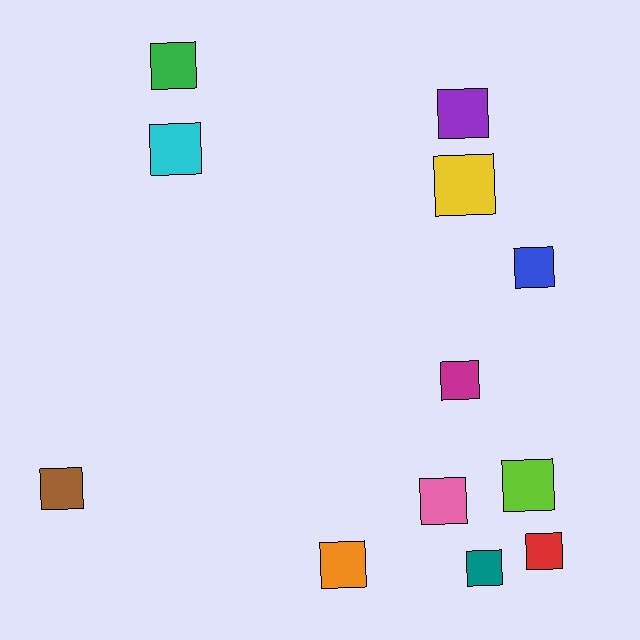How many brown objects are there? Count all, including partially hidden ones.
There is 1 brown object.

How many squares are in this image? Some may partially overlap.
There are 12 squares.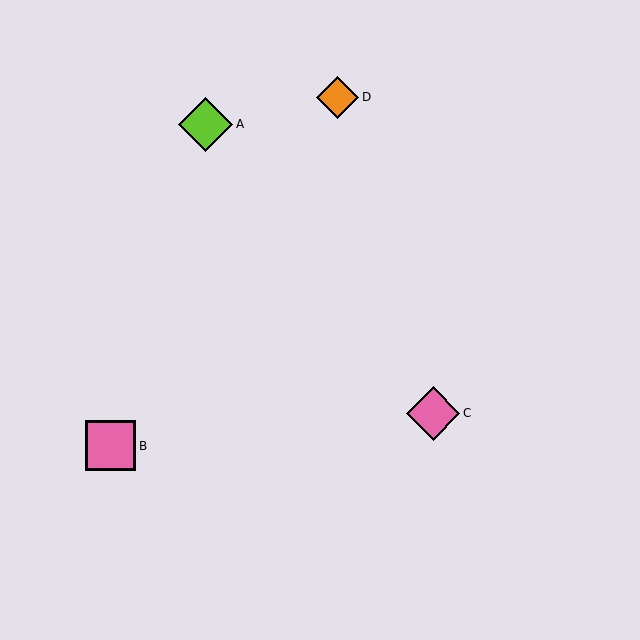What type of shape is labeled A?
Shape A is a lime diamond.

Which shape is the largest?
The lime diamond (labeled A) is the largest.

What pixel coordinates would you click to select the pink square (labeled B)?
Click at (111, 446) to select the pink square B.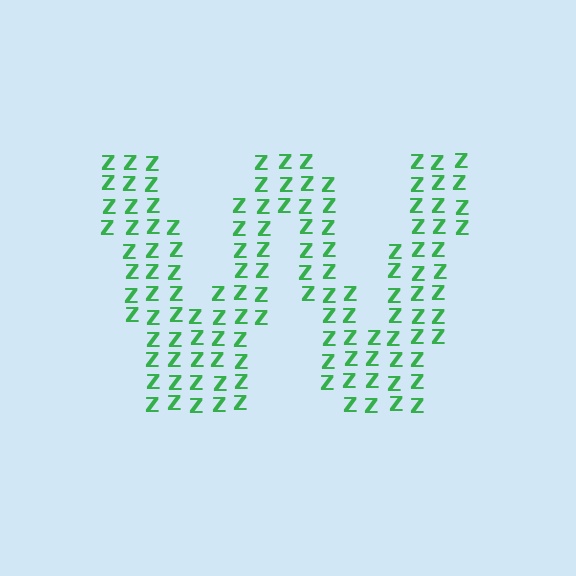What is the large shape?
The large shape is the letter W.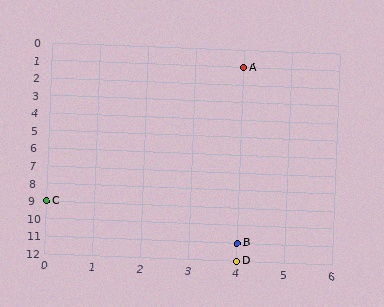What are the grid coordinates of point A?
Point A is at grid coordinates (4, 1).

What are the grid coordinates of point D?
Point D is at grid coordinates (4, 12).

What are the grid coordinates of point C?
Point C is at grid coordinates (0, 9).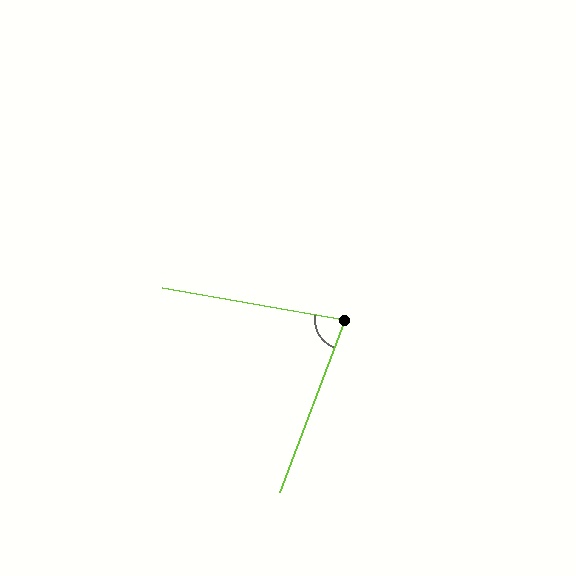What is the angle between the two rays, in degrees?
Approximately 79 degrees.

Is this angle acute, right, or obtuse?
It is acute.